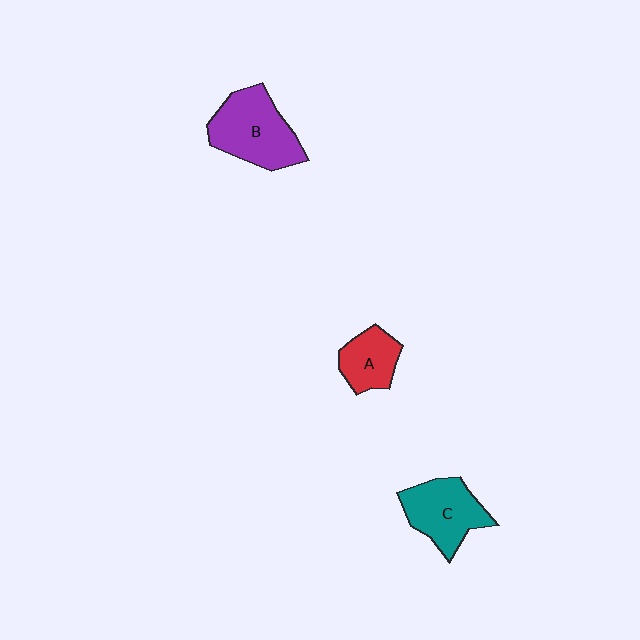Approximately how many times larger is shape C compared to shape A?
Approximately 1.5 times.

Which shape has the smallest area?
Shape A (red).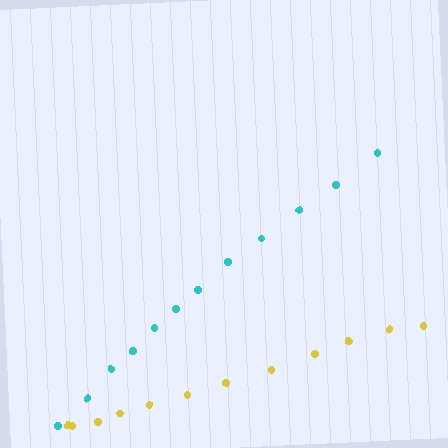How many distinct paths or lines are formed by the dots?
There are 2 distinct paths.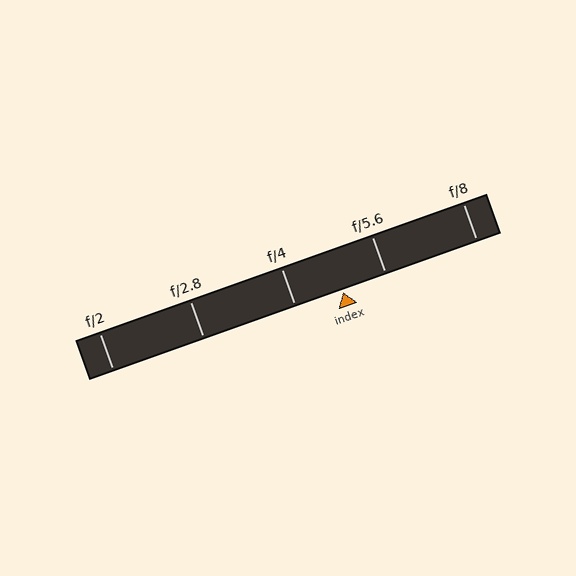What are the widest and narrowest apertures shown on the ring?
The widest aperture shown is f/2 and the narrowest is f/8.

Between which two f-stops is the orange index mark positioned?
The index mark is between f/4 and f/5.6.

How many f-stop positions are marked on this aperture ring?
There are 5 f-stop positions marked.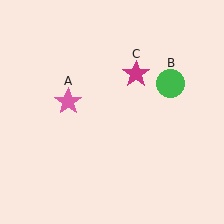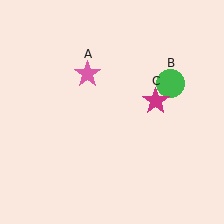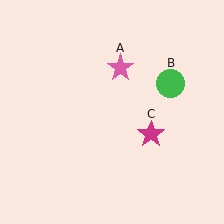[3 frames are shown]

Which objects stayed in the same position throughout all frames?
Green circle (object B) remained stationary.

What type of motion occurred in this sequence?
The pink star (object A), magenta star (object C) rotated clockwise around the center of the scene.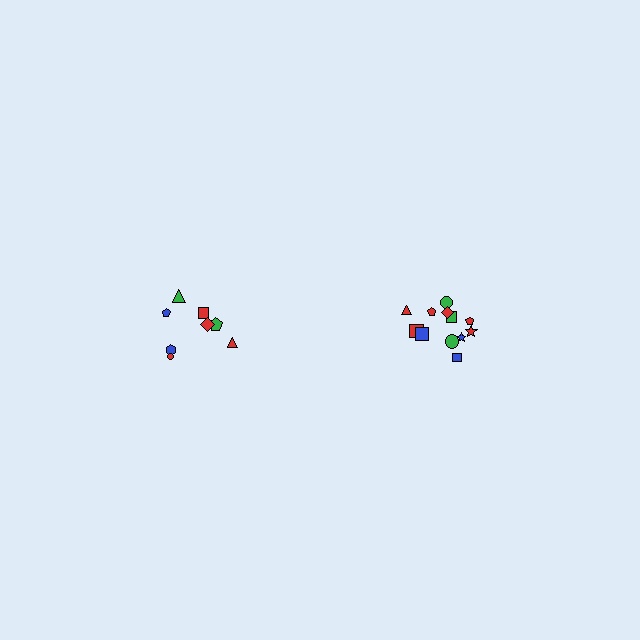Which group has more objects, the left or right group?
The right group.